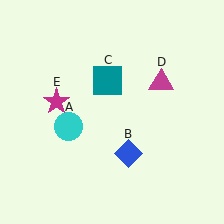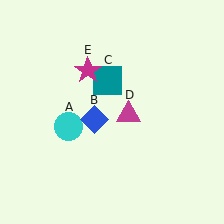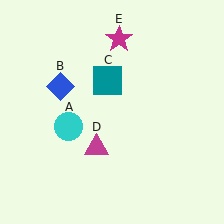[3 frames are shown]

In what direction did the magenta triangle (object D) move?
The magenta triangle (object D) moved down and to the left.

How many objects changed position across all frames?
3 objects changed position: blue diamond (object B), magenta triangle (object D), magenta star (object E).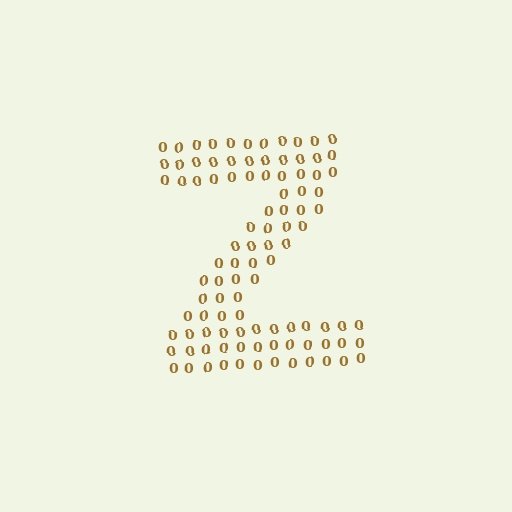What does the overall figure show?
The overall figure shows the letter Z.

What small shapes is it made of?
It is made of small digit 0's.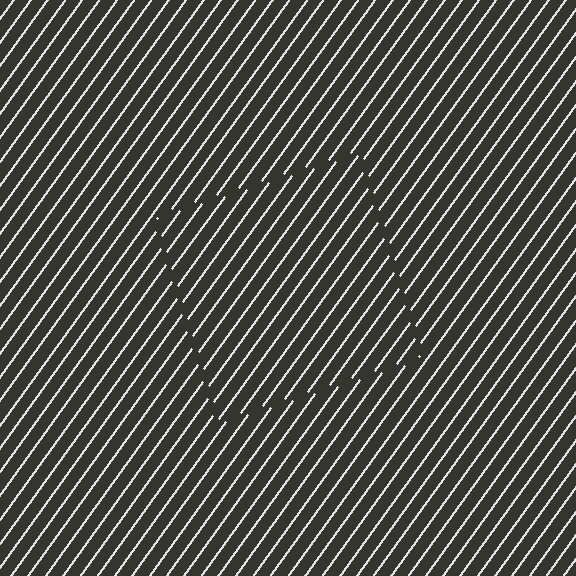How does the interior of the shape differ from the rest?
The interior of the shape contains the same grating, shifted by half a period — the contour is defined by the phase discontinuity where line-ends from the inner and outer gratings abut.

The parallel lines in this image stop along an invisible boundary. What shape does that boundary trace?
An illusory square. The interior of the shape contains the same grating, shifted by half a period — the contour is defined by the phase discontinuity where line-ends from the inner and outer gratings abut.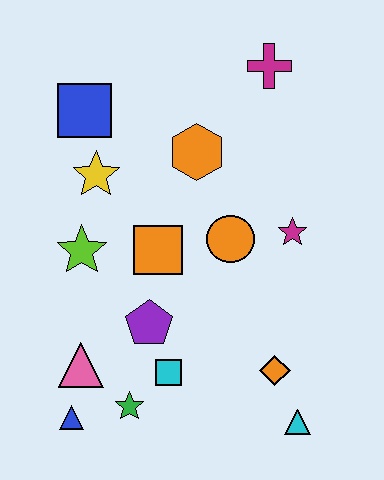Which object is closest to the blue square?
The yellow star is closest to the blue square.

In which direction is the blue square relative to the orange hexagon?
The blue square is to the left of the orange hexagon.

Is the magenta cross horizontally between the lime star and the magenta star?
Yes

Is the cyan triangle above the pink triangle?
No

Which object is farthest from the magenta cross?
The blue triangle is farthest from the magenta cross.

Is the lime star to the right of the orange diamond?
No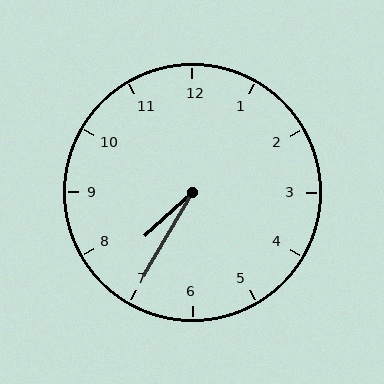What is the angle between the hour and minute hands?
Approximately 18 degrees.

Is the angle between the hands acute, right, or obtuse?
It is acute.